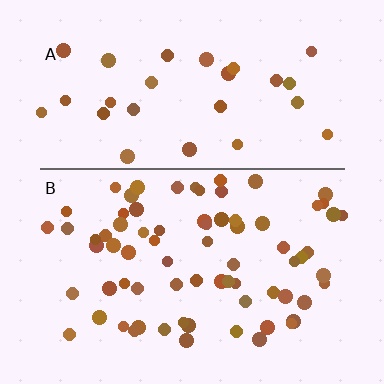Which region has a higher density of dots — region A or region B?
B (the bottom).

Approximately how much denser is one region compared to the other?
Approximately 2.4× — region B over region A.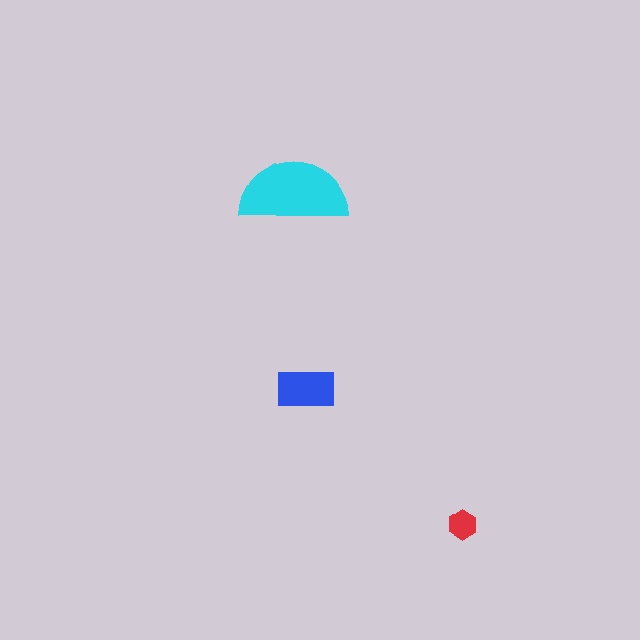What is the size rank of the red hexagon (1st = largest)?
3rd.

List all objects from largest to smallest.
The cyan semicircle, the blue rectangle, the red hexagon.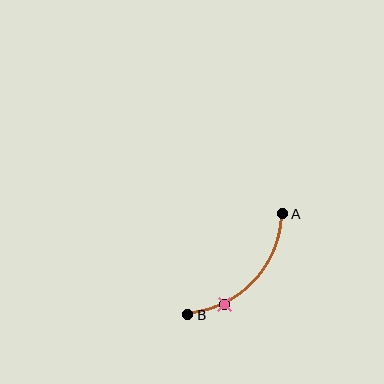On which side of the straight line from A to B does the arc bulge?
The arc bulges below and to the right of the straight line connecting A and B.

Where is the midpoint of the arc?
The arc midpoint is the point on the curve farthest from the straight line joining A and B. It sits below and to the right of that line.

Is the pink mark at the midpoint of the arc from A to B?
No. The pink mark lies on the arc but is closer to endpoint B. The arc midpoint would be at the point on the curve equidistant along the arc from both A and B.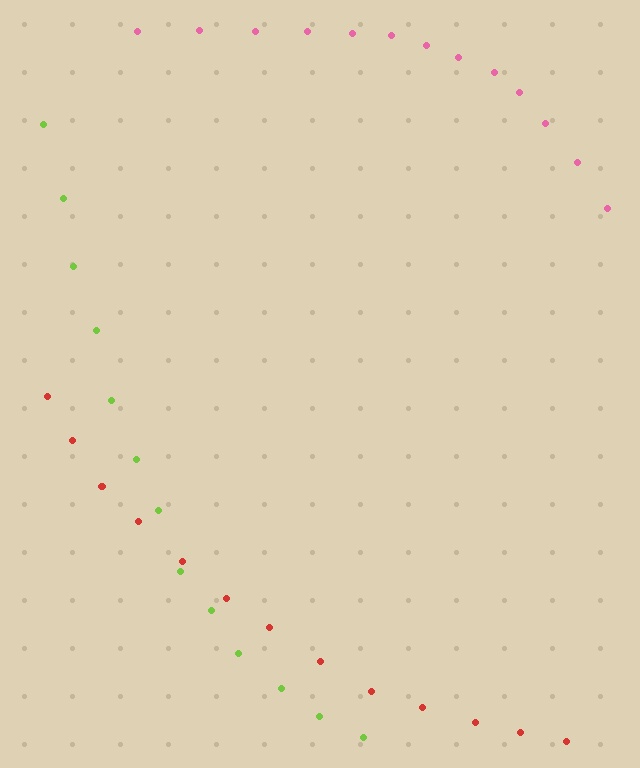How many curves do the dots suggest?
There are 3 distinct paths.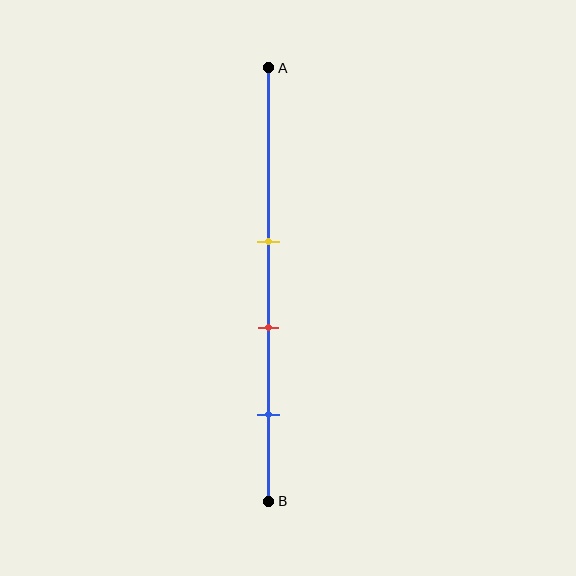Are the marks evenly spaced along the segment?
Yes, the marks are approximately evenly spaced.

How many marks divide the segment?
There are 3 marks dividing the segment.